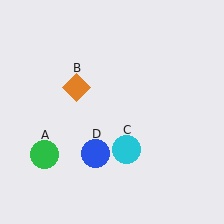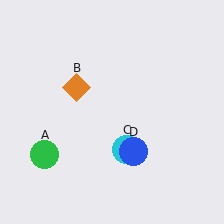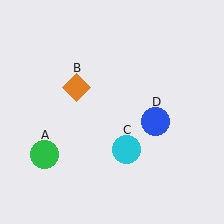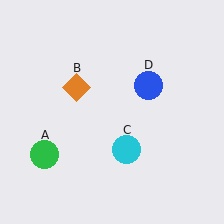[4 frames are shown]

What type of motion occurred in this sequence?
The blue circle (object D) rotated counterclockwise around the center of the scene.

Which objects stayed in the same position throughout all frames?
Green circle (object A) and orange diamond (object B) and cyan circle (object C) remained stationary.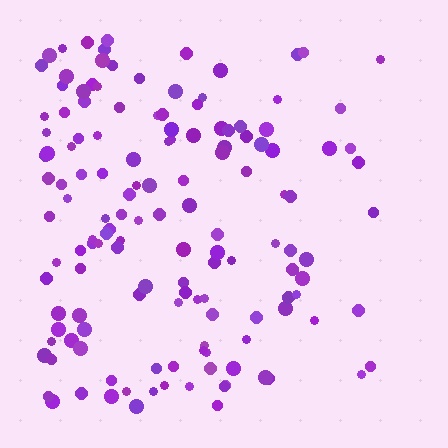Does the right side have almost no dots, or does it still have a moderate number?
Still a moderate number, just noticeably fewer than the left.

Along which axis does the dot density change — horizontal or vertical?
Horizontal.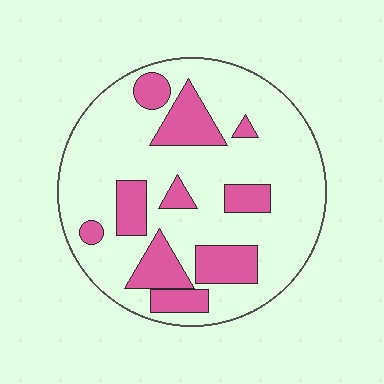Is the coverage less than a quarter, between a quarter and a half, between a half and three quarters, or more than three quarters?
Between a quarter and a half.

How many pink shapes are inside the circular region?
10.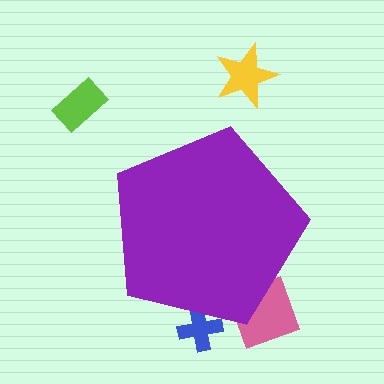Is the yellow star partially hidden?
No, the yellow star is fully visible.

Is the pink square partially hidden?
Yes, the pink square is partially hidden behind the purple pentagon.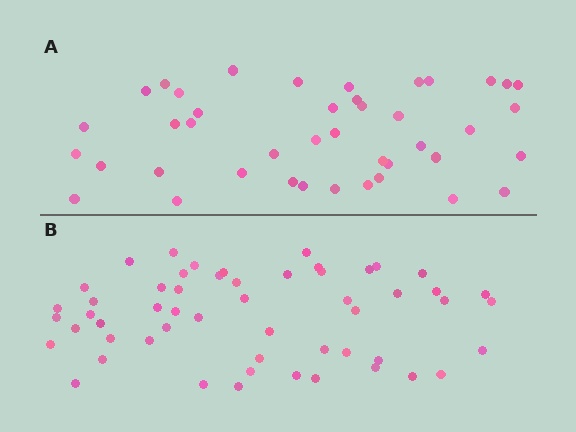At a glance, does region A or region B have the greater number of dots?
Region B (the bottom region) has more dots.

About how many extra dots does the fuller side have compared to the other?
Region B has roughly 12 or so more dots than region A.